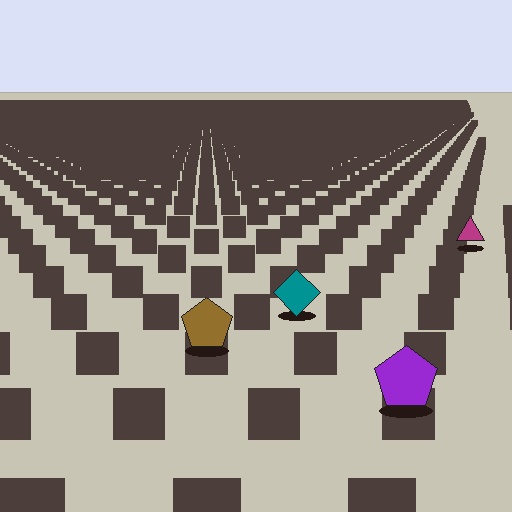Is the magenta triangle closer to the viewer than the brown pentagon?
No. The brown pentagon is closer — you can tell from the texture gradient: the ground texture is coarser near it.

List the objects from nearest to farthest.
From nearest to farthest: the purple pentagon, the brown pentagon, the teal diamond, the magenta triangle.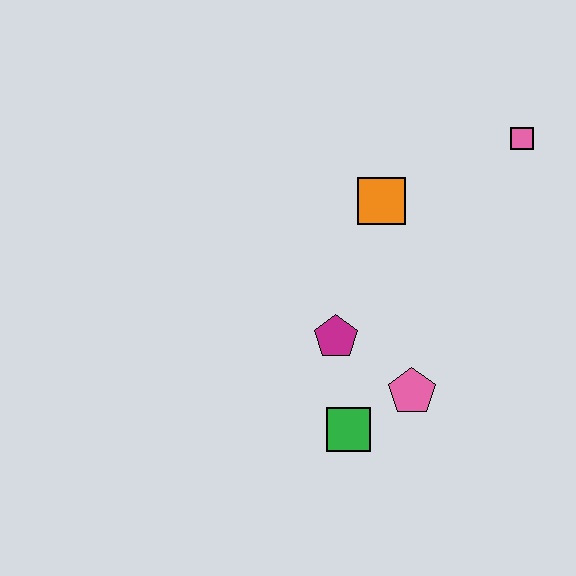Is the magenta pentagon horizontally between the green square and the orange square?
No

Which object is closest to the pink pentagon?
The green square is closest to the pink pentagon.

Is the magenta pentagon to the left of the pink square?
Yes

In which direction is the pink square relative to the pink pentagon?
The pink square is above the pink pentagon.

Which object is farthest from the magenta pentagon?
The pink square is farthest from the magenta pentagon.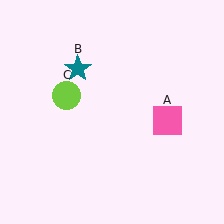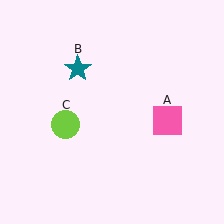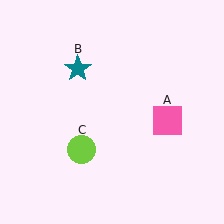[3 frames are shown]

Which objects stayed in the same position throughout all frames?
Pink square (object A) and teal star (object B) remained stationary.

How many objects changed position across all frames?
1 object changed position: lime circle (object C).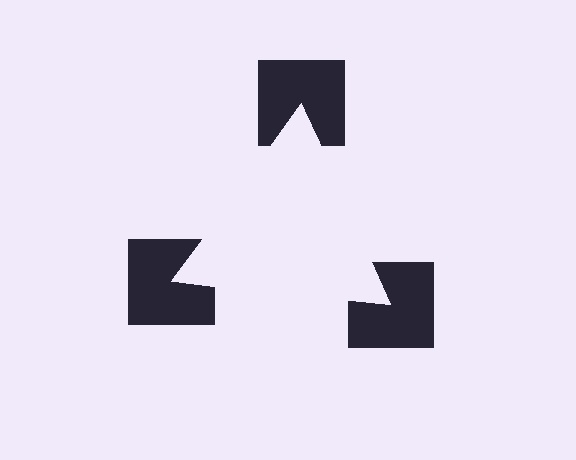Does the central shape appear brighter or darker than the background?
It typically appears slightly brighter than the background, even though no actual brightness change is drawn.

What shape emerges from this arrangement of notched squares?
An illusory triangle — its edges are inferred from the aligned wedge cuts in the notched squares, not physically drawn.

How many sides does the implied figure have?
3 sides.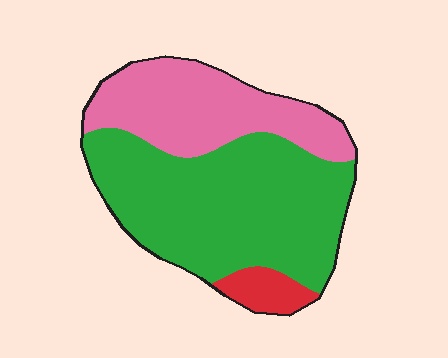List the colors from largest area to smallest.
From largest to smallest: green, pink, red.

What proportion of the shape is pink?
Pink covers 33% of the shape.